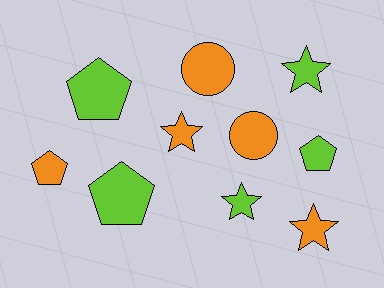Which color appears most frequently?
Lime, with 5 objects.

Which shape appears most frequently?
Pentagon, with 4 objects.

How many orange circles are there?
There are 2 orange circles.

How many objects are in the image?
There are 10 objects.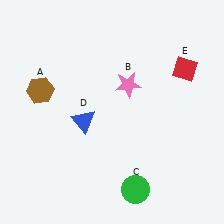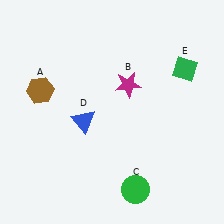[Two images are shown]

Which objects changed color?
B changed from pink to magenta. E changed from red to green.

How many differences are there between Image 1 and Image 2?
There are 2 differences between the two images.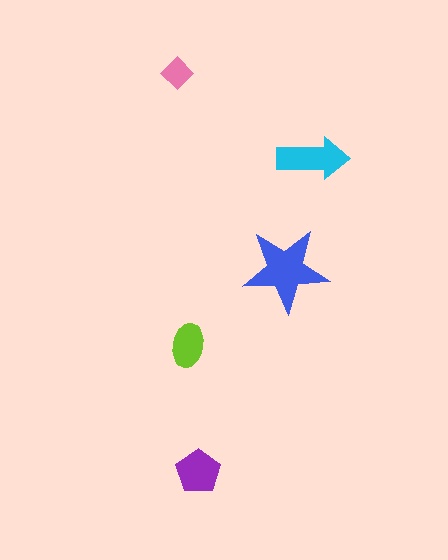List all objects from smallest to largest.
The pink diamond, the lime ellipse, the purple pentagon, the cyan arrow, the blue star.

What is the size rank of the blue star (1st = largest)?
1st.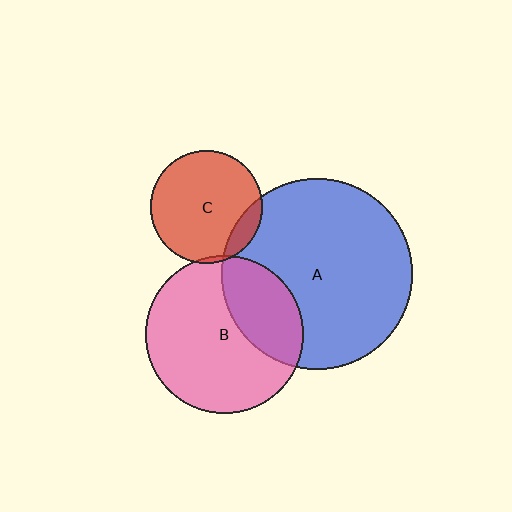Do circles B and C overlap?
Yes.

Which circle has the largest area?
Circle A (blue).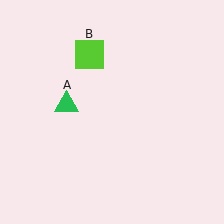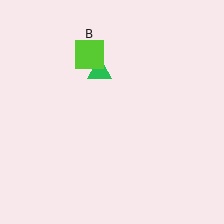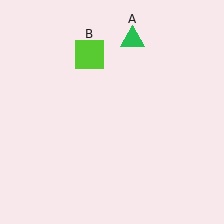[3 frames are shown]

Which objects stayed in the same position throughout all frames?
Lime square (object B) remained stationary.